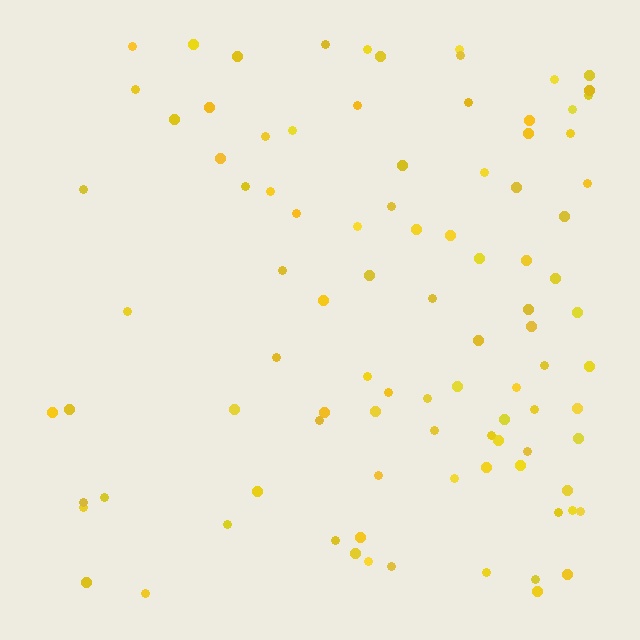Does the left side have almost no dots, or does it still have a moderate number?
Still a moderate number, just noticeably fewer than the right.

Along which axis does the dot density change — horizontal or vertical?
Horizontal.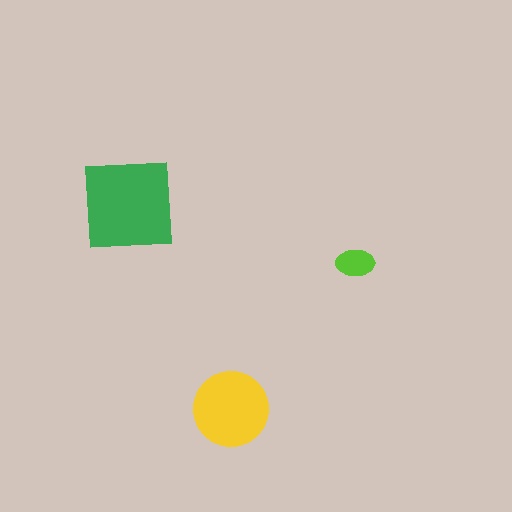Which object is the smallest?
The lime ellipse.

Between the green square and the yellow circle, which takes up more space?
The green square.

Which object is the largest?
The green square.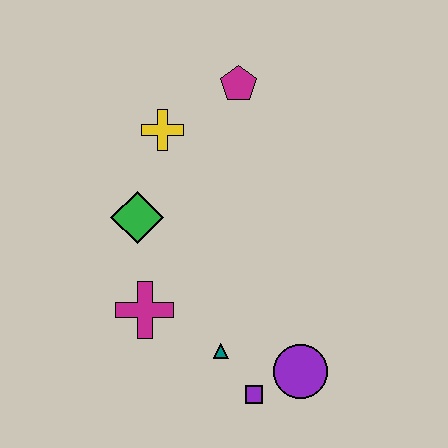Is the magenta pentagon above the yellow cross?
Yes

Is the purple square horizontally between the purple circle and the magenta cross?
Yes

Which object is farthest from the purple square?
The magenta pentagon is farthest from the purple square.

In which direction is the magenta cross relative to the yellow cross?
The magenta cross is below the yellow cross.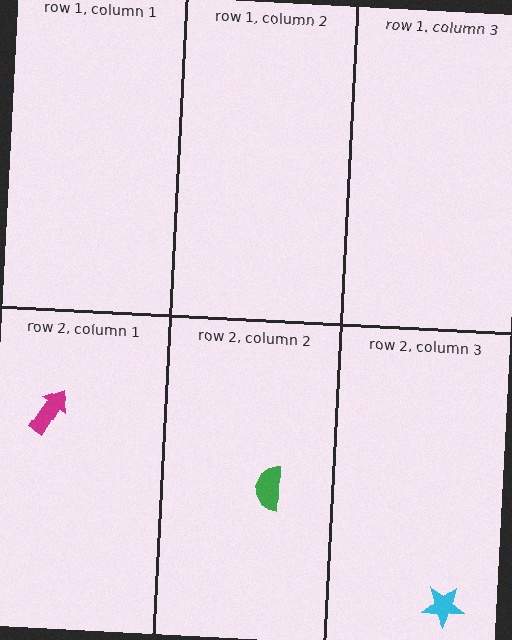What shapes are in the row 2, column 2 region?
The green semicircle.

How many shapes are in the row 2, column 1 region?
1.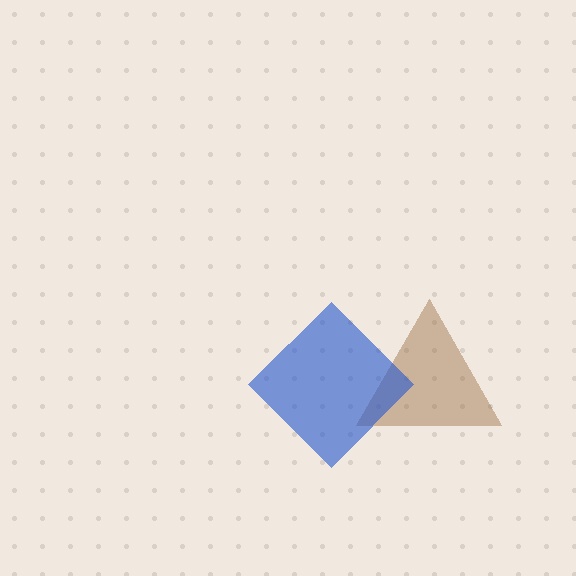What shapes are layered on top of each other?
The layered shapes are: a brown triangle, a blue diamond.